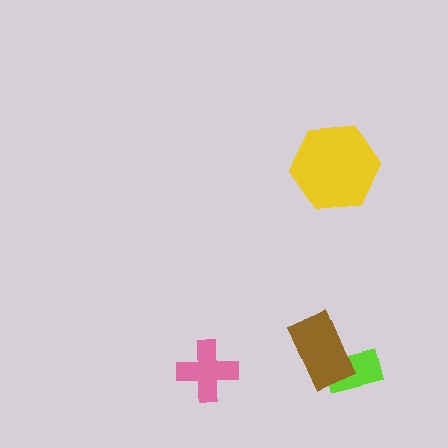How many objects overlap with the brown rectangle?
1 object overlaps with the brown rectangle.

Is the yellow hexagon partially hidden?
No, no other shape covers it.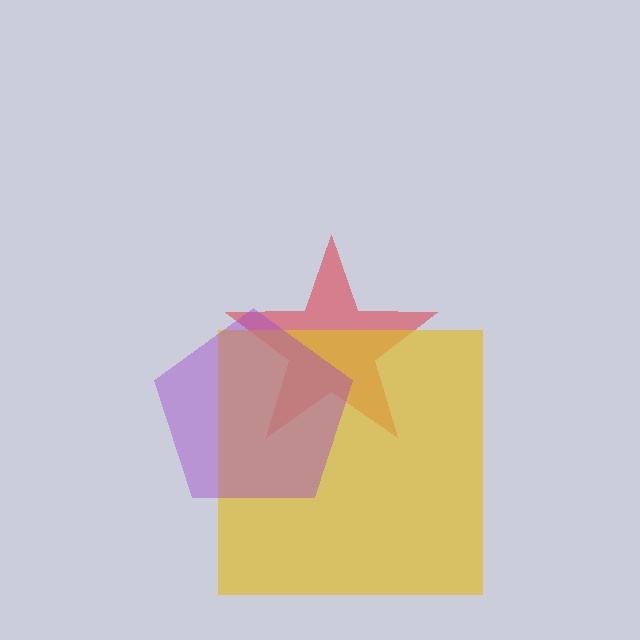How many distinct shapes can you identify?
There are 3 distinct shapes: a red star, a yellow square, a purple pentagon.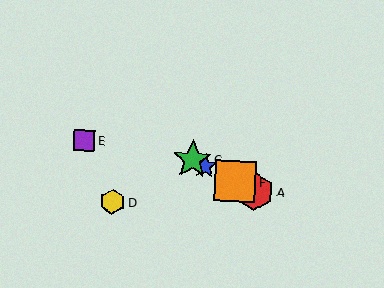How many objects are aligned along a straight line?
4 objects (A, B, C, F) are aligned along a straight line.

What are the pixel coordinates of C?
Object C is at (192, 159).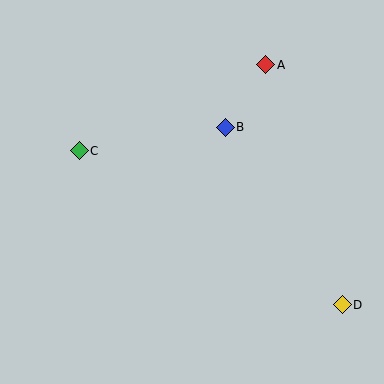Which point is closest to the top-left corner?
Point C is closest to the top-left corner.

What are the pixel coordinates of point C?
Point C is at (79, 151).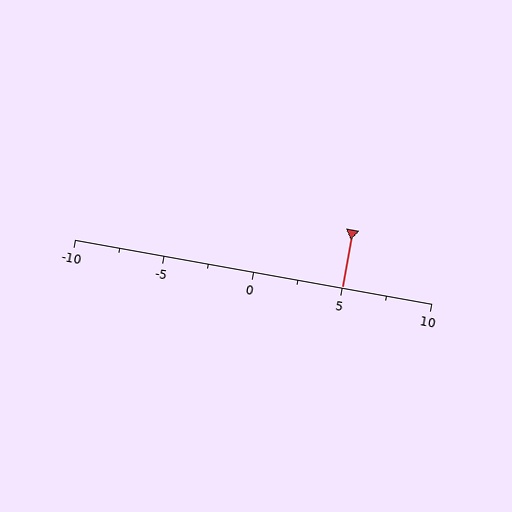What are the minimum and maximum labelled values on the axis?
The axis runs from -10 to 10.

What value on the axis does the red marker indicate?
The marker indicates approximately 5.